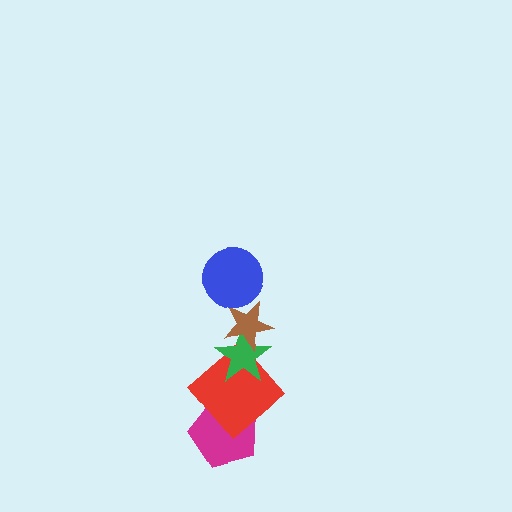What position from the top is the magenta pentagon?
The magenta pentagon is 5th from the top.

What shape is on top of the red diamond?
The green star is on top of the red diamond.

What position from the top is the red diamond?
The red diamond is 4th from the top.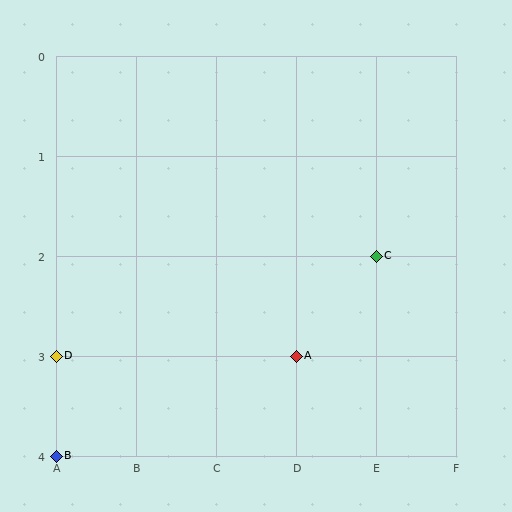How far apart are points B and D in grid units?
Points B and D are 1 row apart.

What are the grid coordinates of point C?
Point C is at grid coordinates (E, 2).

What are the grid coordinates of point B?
Point B is at grid coordinates (A, 4).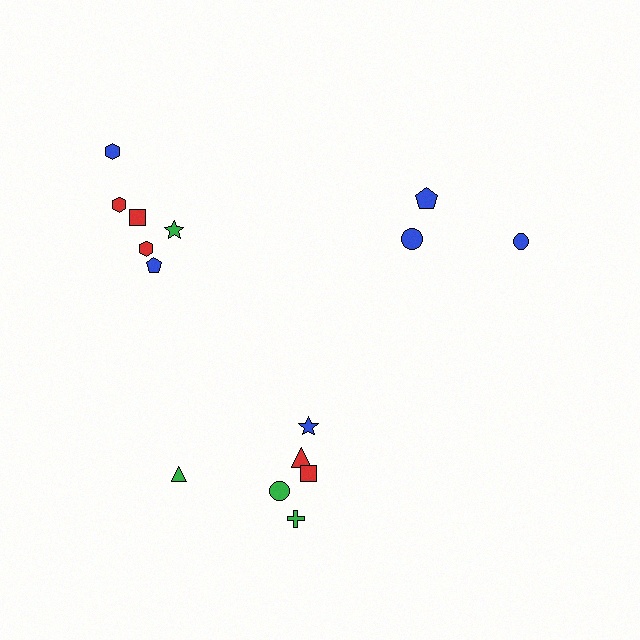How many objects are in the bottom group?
There are 6 objects.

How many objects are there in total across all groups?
There are 15 objects.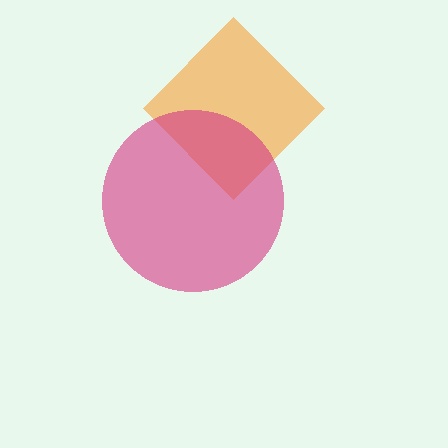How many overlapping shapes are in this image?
There are 2 overlapping shapes in the image.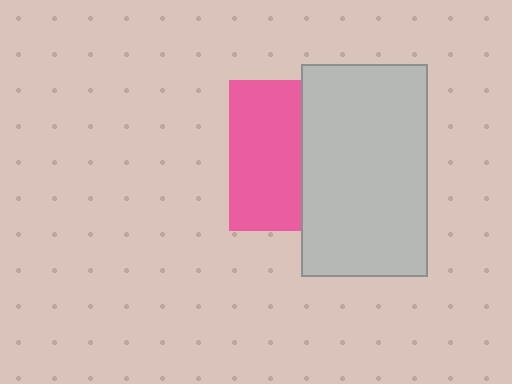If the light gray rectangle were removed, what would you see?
You would see the complete pink square.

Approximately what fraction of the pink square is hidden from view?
Roughly 52% of the pink square is hidden behind the light gray rectangle.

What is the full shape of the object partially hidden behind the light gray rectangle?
The partially hidden object is a pink square.